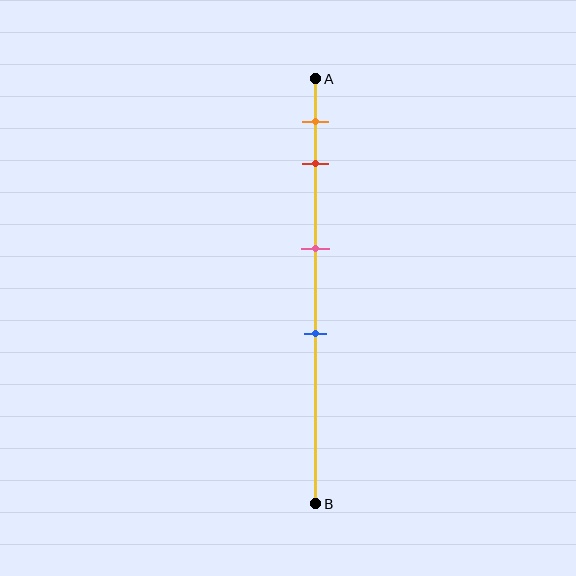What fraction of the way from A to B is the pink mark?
The pink mark is approximately 40% (0.4) of the way from A to B.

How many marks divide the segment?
There are 4 marks dividing the segment.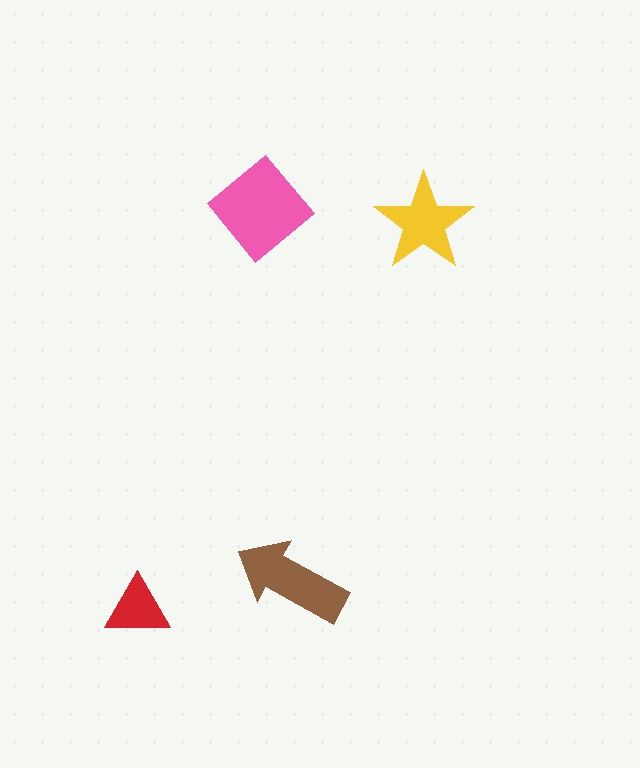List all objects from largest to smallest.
The pink diamond, the brown arrow, the yellow star, the red triangle.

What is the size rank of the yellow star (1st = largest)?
3rd.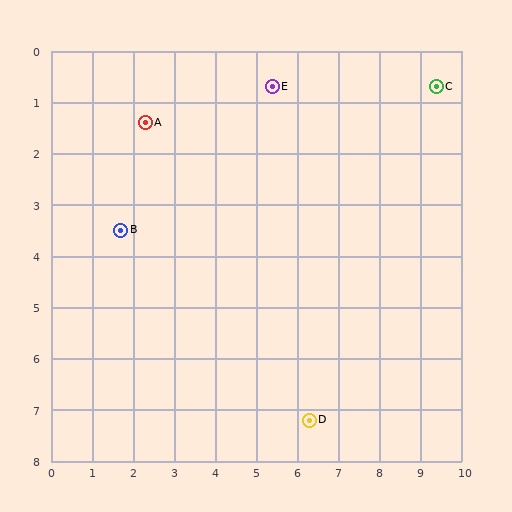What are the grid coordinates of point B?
Point B is at approximately (1.7, 3.5).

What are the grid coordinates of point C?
Point C is at approximately (9.4, 0.7).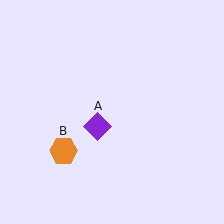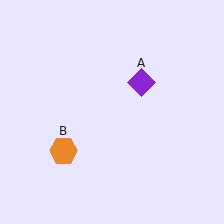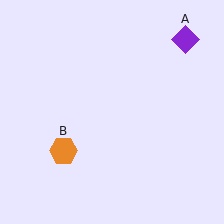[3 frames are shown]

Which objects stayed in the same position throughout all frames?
Orange hexagon (object B) remained stationary.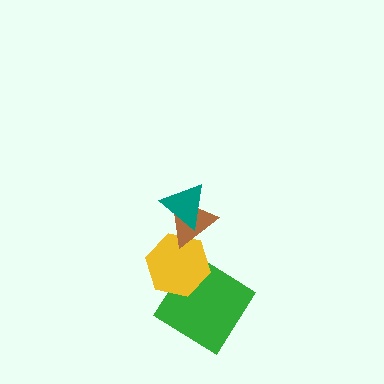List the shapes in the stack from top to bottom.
From top to bottom: the teal triangle, the brown triangle, the yellow hexagon, the green diamond.